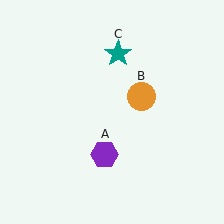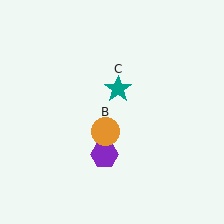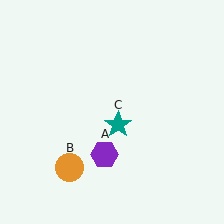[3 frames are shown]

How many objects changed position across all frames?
2 objects changed position: orange circle (object B), teal star (object C).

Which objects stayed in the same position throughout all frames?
Purple hexagon (object A) remained stationary.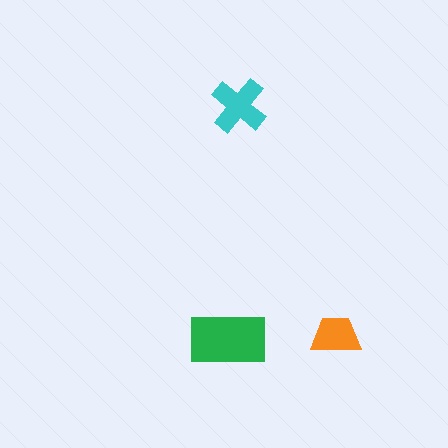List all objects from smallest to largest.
The orange trapezoid, the cyan cross, the green rectangle.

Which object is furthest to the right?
The orange trapezoid is rightmost.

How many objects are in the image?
There are 3 objects in the image.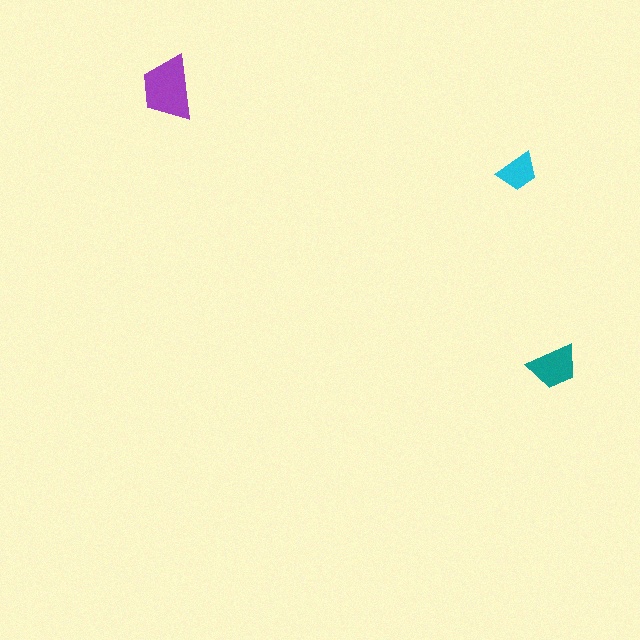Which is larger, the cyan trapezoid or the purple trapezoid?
The purple one.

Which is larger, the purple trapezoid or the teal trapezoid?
The purple one.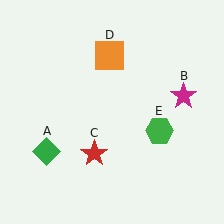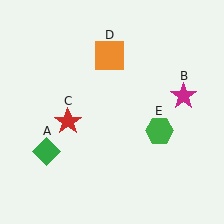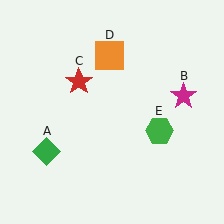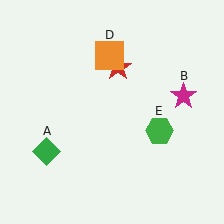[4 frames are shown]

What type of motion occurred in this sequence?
The red star (object C) rotated clockwise around the center of the scene.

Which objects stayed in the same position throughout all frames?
Green diamond (object A) and magenta star (object B) and orange square (object D) and green hexagon (object E) remained stationary.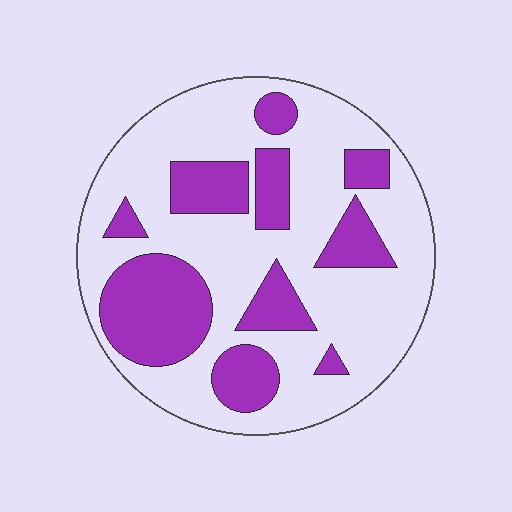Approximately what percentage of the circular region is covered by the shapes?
Approximately 30%.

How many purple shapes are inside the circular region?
10.